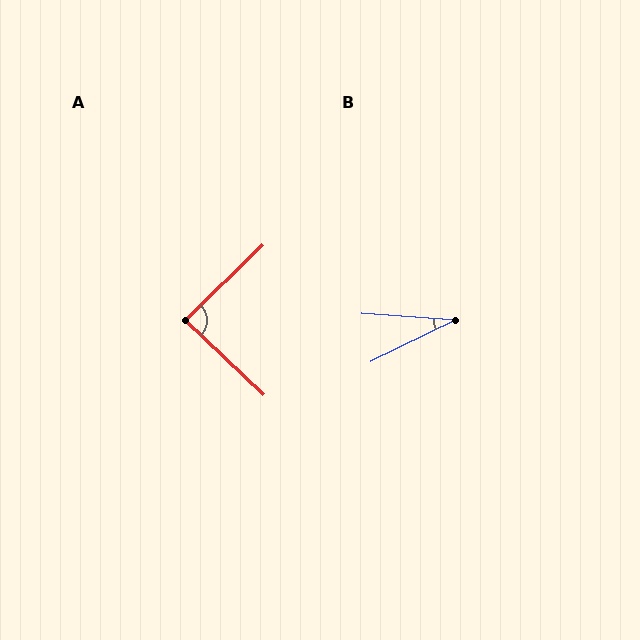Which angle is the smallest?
B, at approximately 30 degrees.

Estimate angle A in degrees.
Approximately 88 degrees.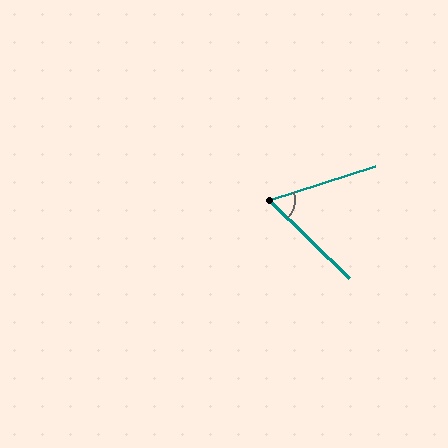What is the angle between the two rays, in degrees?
Approximately 61 degrees.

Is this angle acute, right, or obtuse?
It is acute.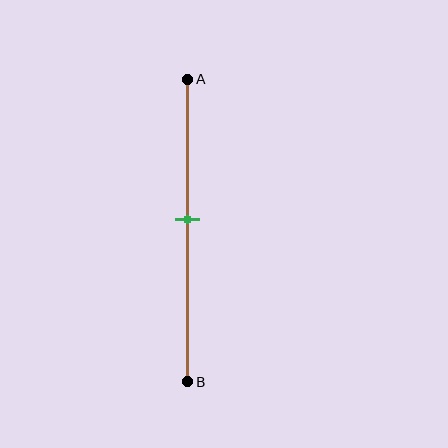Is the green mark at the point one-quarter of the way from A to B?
No, the mark is at about 45% from A, not at the 25% one-quarter point.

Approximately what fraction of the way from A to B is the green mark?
The green mark is approximately 45% of the way from A to B.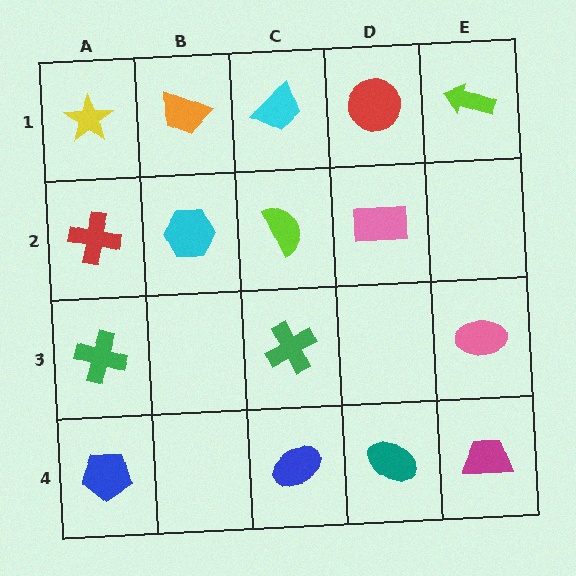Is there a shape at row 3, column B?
No, that cell is empty.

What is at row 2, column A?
A red cross.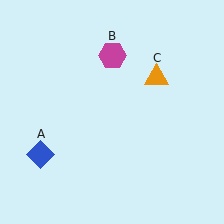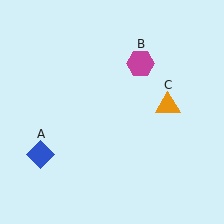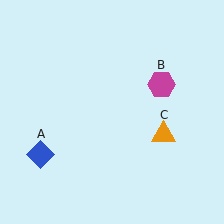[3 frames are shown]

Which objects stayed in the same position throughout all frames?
Blue diamond (object A) remained stationary.